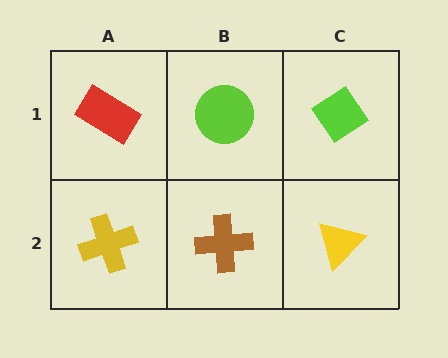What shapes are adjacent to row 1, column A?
A yellow cross (row 2, column A), a lime circle (row 1, column B).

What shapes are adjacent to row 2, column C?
A lime diamond (row 1, column C), a brown cross (row 2, column B).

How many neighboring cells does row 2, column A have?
2.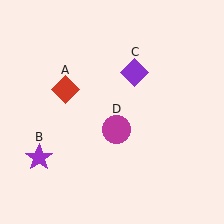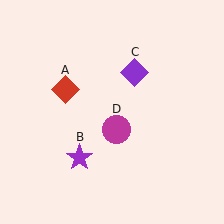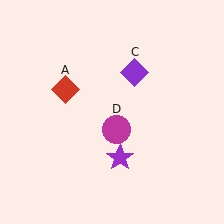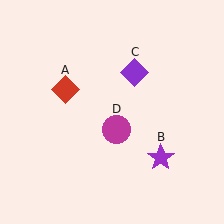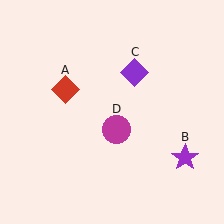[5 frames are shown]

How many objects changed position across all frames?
1 object changed position: purple star (object B).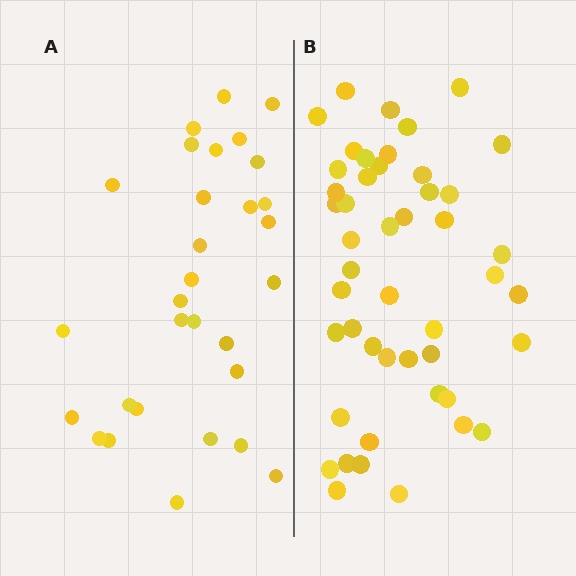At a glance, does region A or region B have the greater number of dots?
Region B (the right region) has more dots.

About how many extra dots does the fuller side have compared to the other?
Region B has approximately 15 more dots than region A.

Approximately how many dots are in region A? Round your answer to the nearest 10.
About 30 dots.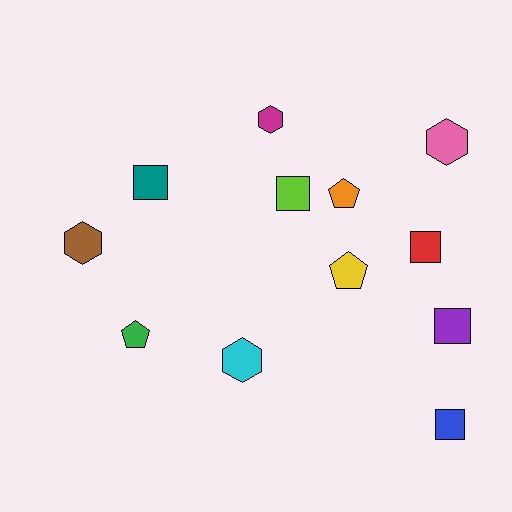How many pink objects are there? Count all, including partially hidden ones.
There is 1 pink object.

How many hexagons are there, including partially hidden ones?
There are 4 hexagons.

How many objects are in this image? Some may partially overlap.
There are 12 objects.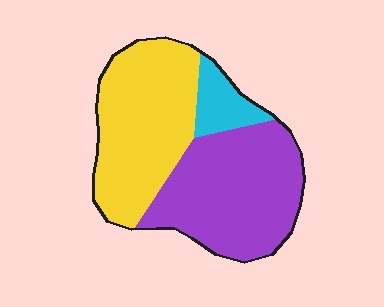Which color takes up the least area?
Cyan, at roughly 10%.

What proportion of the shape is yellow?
Yellow covers 44% of the shape.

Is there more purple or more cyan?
Purple.